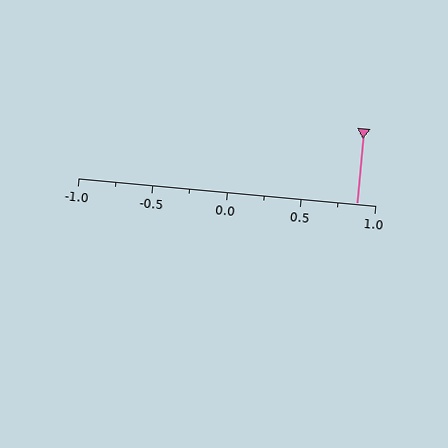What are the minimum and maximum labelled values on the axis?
The axis runs from -1.0 to 1.0.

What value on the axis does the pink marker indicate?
The marker indicates approximately 0.88.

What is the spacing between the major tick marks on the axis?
The major ticks are spaced 0.5 apart.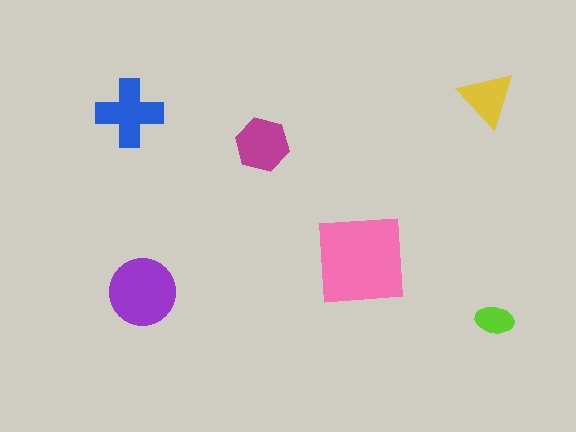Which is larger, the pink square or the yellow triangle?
The pink square.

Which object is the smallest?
The lime ellipse.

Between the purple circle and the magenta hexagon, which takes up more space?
The purple circle.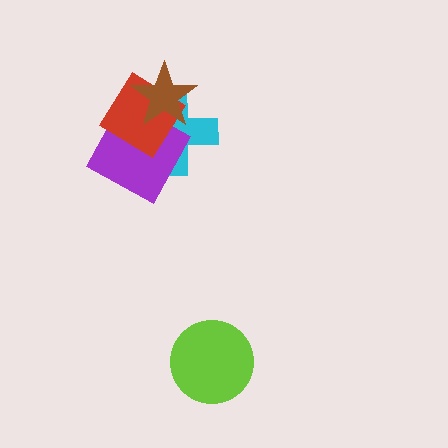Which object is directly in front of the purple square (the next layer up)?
The red diamond is directly in front of the purple square.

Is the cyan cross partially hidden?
Yes, it is partially covered by another shape.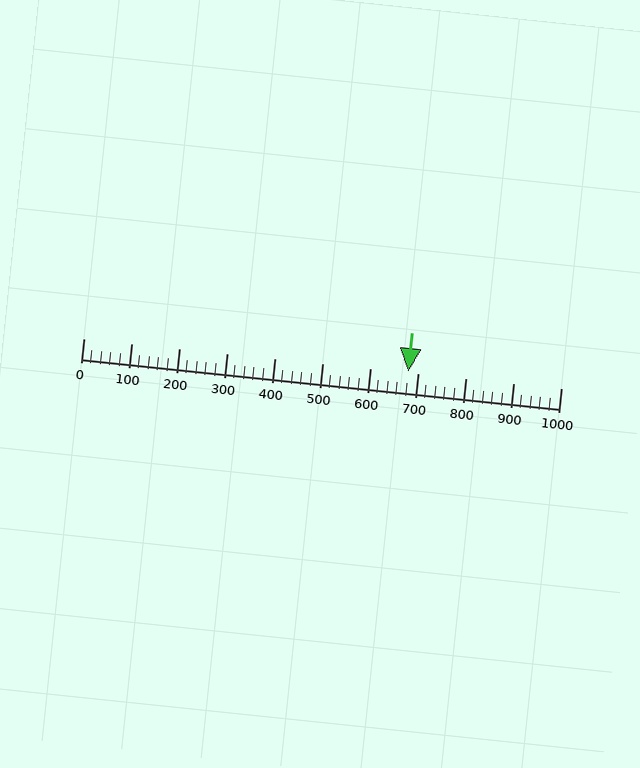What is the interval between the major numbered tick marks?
The major tick marks are spaced 100 units apart.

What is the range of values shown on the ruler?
The ruler shows values from 0 to 1000.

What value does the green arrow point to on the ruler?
The green arrow points to approximately 680.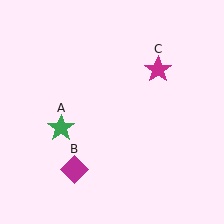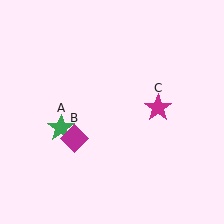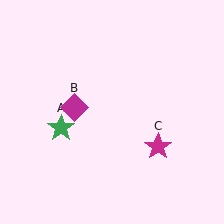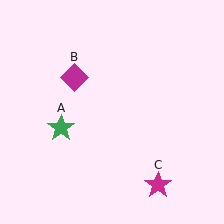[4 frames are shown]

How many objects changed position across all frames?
2 objects changed position: magenta diamond (object B), magenta star (object C).